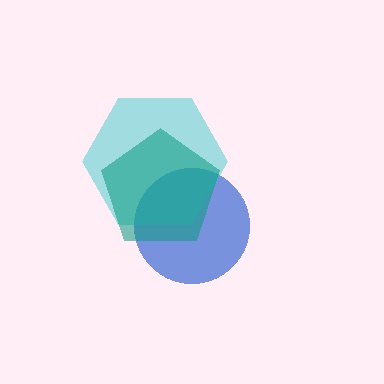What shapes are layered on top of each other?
The layered shapes are: a blue circle, a cyan hexagon, a teal pentagon.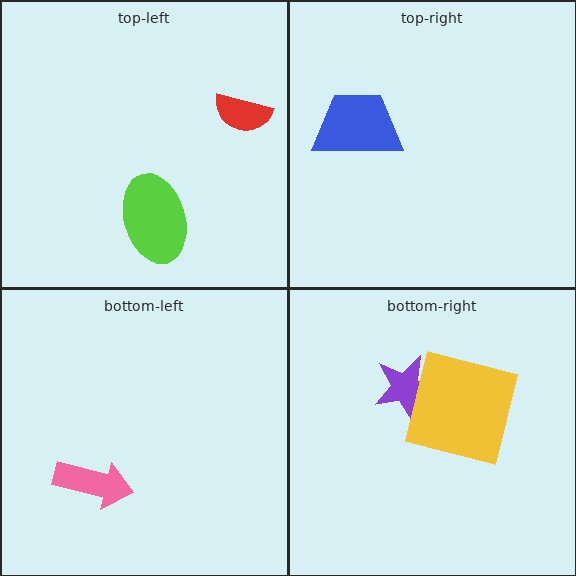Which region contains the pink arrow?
The bottom-left region.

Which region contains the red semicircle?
The top-left region.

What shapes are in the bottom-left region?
The pink arrow.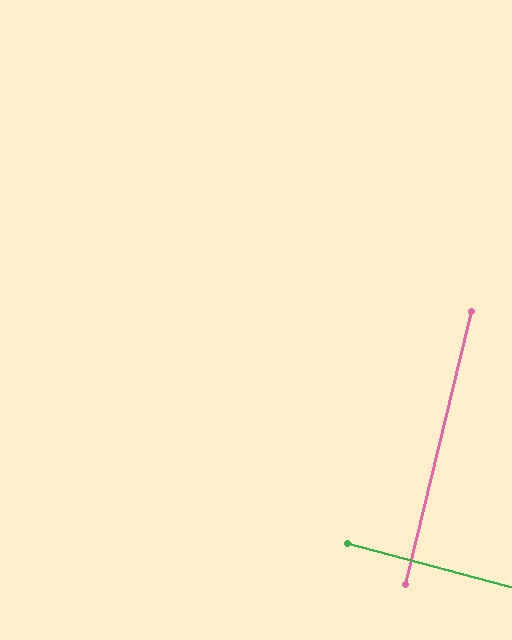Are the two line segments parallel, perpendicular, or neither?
Perpendicular — they meet at approximately 89°.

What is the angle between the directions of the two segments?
Approximately 89 degrees.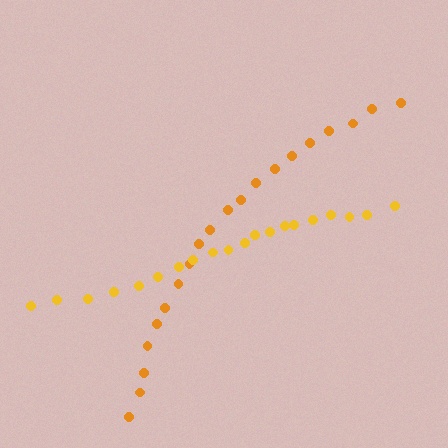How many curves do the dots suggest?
There are 2 distinct paths.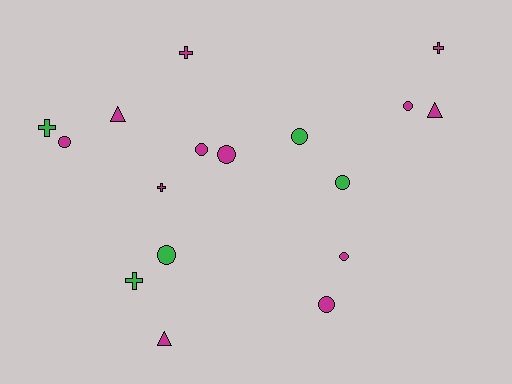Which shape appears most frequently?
Circle, with 9 objects.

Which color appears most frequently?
Magenta, with 12 objects.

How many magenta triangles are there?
There are 3 magenta triangles.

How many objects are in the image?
There are 17 objects.